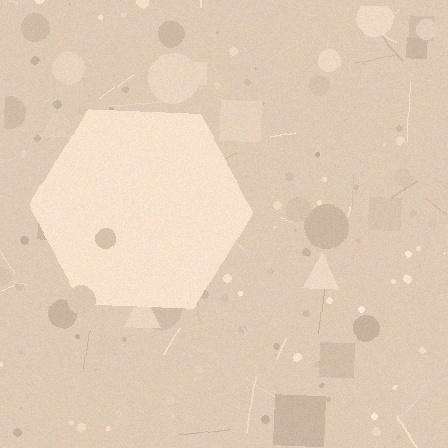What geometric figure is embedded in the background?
A hexagon is embedded in the background.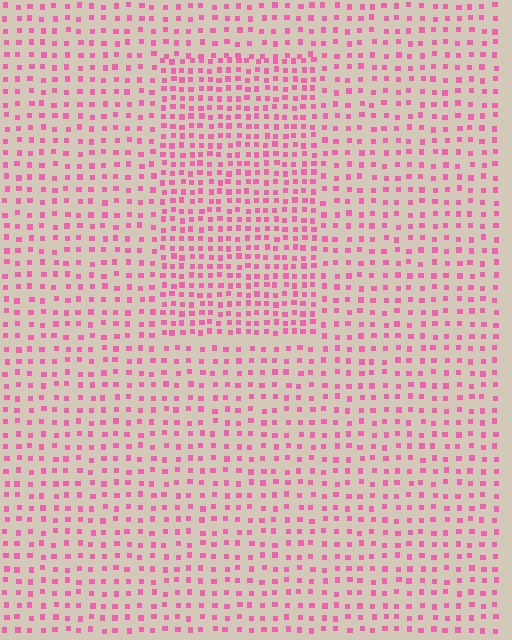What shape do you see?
I see a rectangle.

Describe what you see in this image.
The image contains small pink elements arranged at two different densities. A rectangle-shaped region is visible where the elements are more densely packed than the surrounding area.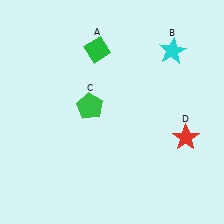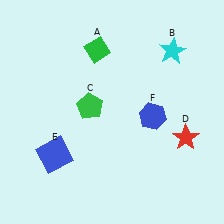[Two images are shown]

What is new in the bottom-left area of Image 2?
A blue square (E) was added in the bottom-left area of Image 2.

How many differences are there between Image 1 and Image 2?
There are 2 differences between the two images.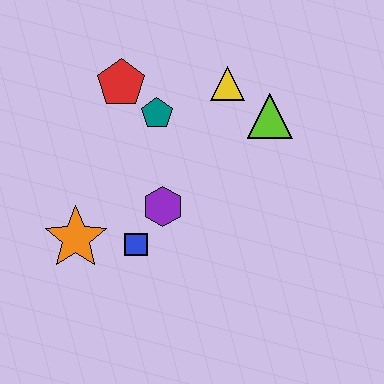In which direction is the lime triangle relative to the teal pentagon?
The lime triangle is to the right of the teal pentagon.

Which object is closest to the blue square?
The purple hexagon is closest to the blue square.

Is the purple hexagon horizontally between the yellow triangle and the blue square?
Yes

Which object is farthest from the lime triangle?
The orange star is farthest from the lime triangle.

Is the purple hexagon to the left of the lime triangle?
Yes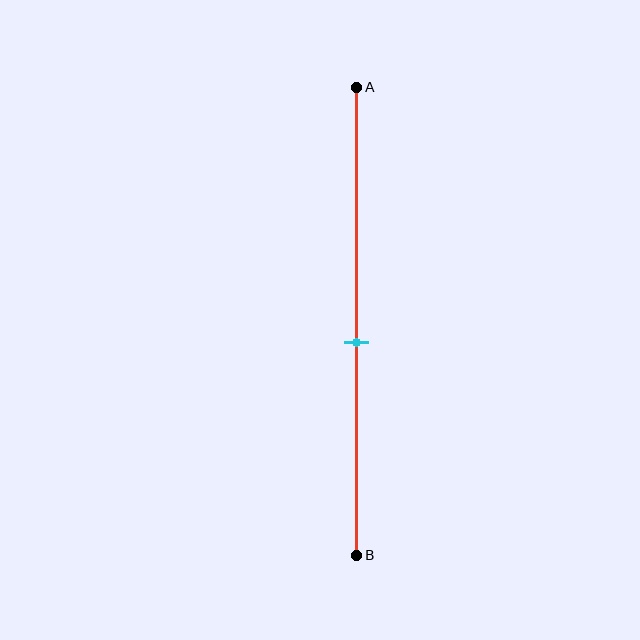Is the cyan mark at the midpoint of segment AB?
No, the mark is at about 55% from A, not at the 50% midpoint.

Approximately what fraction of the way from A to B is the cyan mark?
The cyan mark is approximately 55% of the way from A to B.